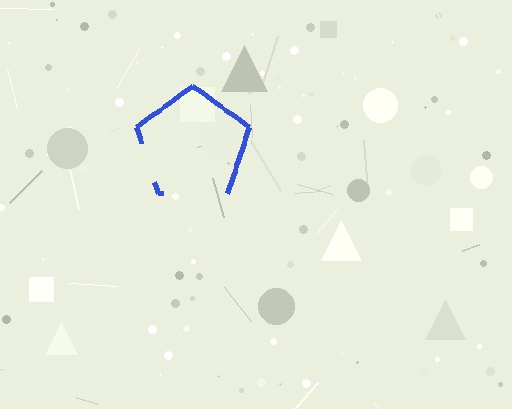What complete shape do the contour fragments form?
The contour fragments form a pentagon.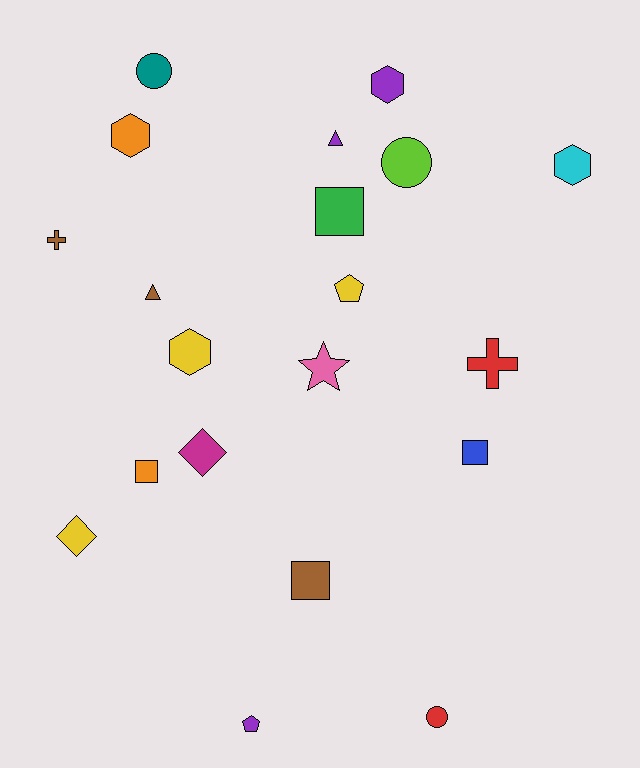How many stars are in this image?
There is 1 star.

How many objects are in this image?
There are 20 objects.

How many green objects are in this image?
There is 1 green object.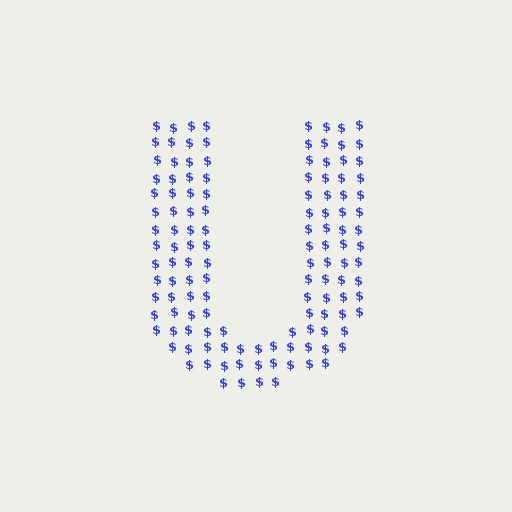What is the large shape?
The large shape is the letter U.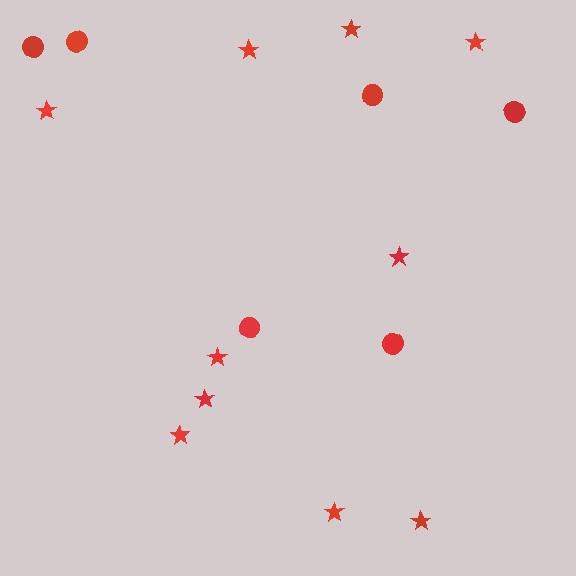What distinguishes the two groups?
There are 2 groups: one group of stars (10) and one group of circles (6).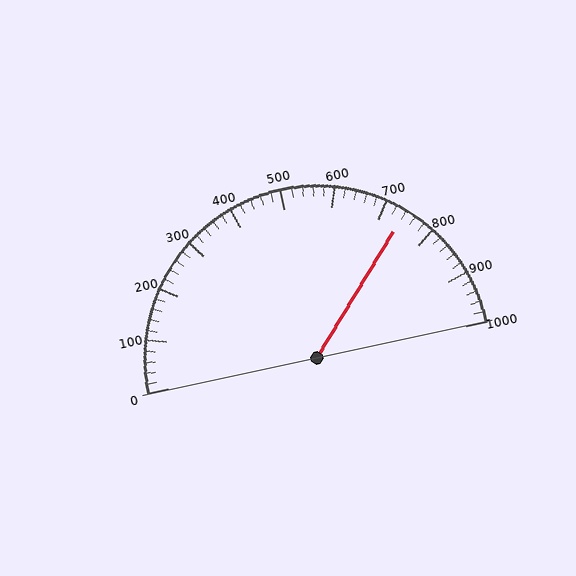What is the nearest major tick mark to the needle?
The nearest major tick mark is 700.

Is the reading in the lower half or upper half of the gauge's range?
The reading is in the upper half of the range (0 to 1000).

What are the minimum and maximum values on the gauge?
The gauge ranges from 0 to 1000.